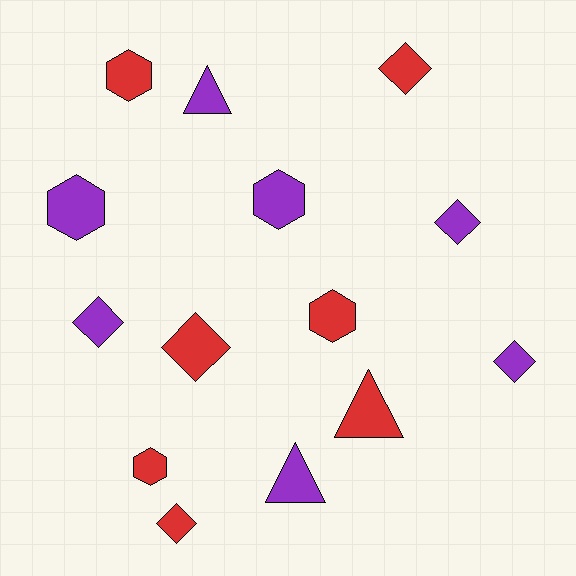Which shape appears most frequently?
Diamond, with 6 objects.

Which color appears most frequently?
Purple, with 7 objects.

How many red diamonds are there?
There are 3 red diamonds.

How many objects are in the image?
There are 14 objects.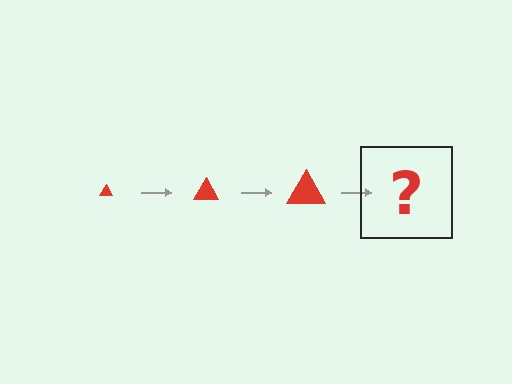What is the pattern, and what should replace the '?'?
The pattern is that the triangle gets progressively larger each step. The '?' should be a red triangle, larger than the previous one.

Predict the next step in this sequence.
The next step is a red triangle, larger than the previous one.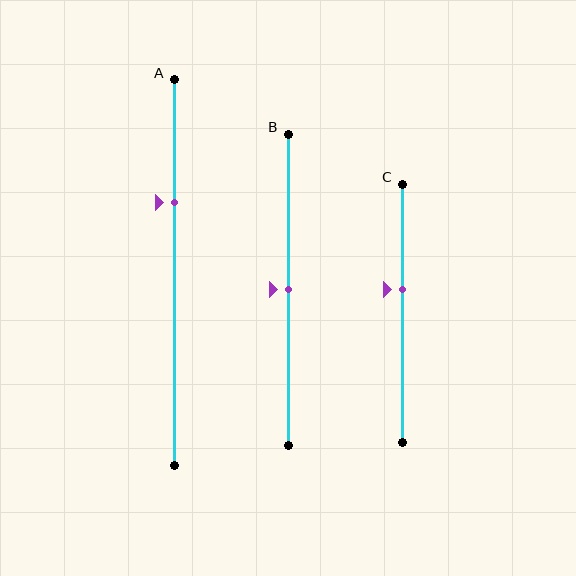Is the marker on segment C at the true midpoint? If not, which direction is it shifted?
No, the marker on segment C is shifted upward by about 9% of the segment length.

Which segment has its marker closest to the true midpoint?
Segment B has its marker closest to the true midpoint.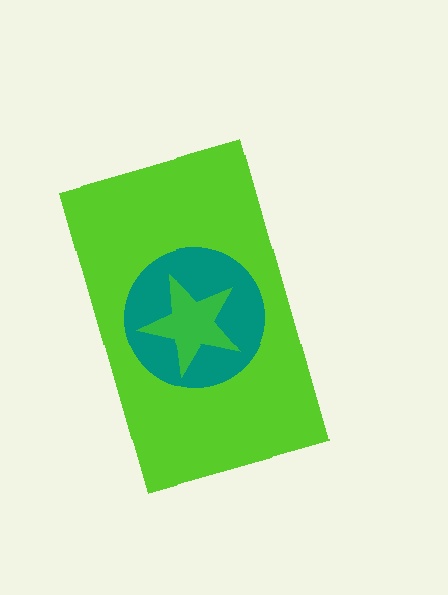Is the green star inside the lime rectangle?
Yes.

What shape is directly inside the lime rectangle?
The teal circle.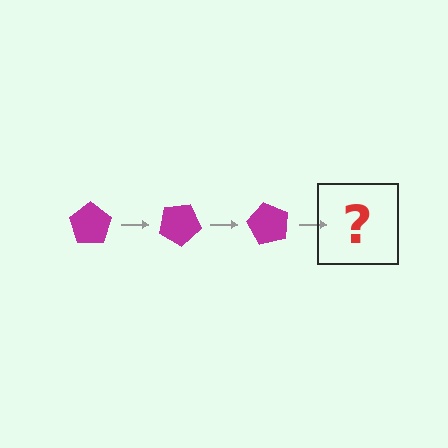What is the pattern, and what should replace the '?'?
The pattern is that the pentagon rotates 30 degrees each step. The '?' should be a magenta pentagon rotated 90 degrees.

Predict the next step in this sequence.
The next step is a magenta pentagon rotated 90 degrees.